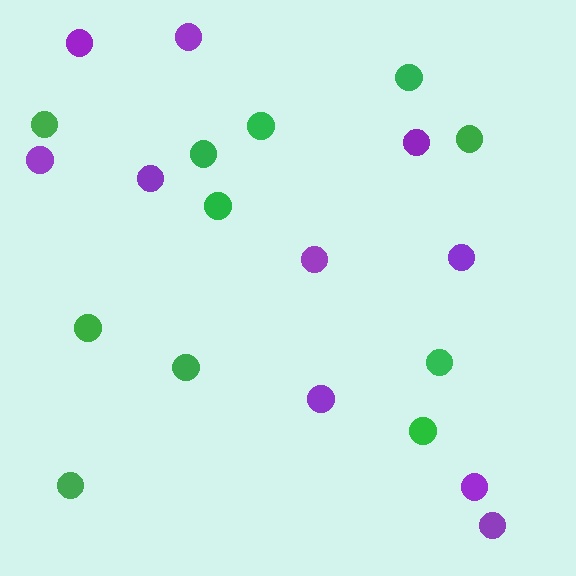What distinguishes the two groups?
There are 2 groups: one group of green circles (11) and one group of purple circles (10).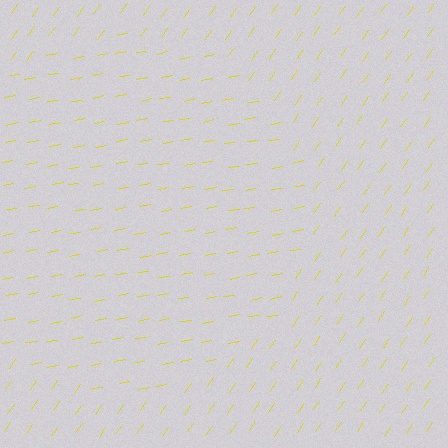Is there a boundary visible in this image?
Yes, there is a texture boundary formed by a change in line orientation.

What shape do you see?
I see a circle.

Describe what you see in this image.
The image is filled with small yellow line segments. A circle region in the image has lines oriented differently from the surrounding lines, creating a visible texture boundary.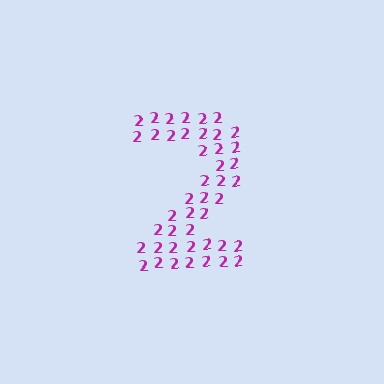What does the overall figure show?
The overall figure shows the digit 2.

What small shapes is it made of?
It is made of small digit 2's.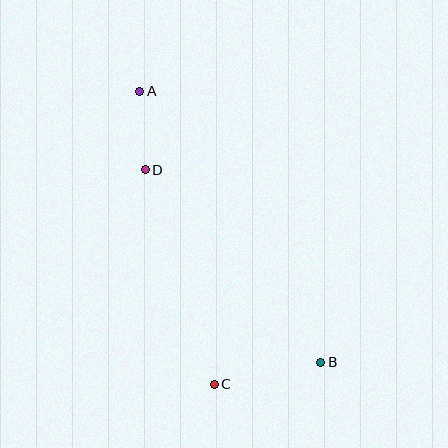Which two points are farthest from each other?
Points A and B are farthest from each other.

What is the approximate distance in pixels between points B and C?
The distance between B and C is approximately 109 pixels.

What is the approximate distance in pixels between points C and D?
The distance between C and D is approximately 225 pixels.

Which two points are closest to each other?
Points A and D are closest to each other.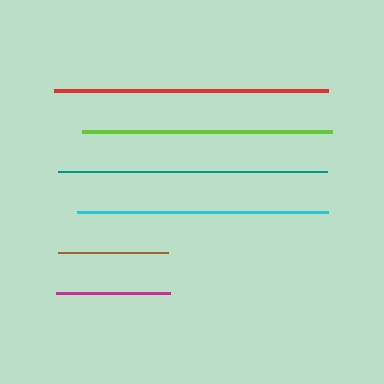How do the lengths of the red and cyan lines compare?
The red and cyan lines are approximately the same length.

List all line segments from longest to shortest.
From longest to shortest: red, teal, cyan, lime, magenta, brown.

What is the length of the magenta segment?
The magenta segment is approximately 114 pixels long.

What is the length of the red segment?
The red segment is approximately 274 pixels long.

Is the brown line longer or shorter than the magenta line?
The magenta line is longer than the brown line.